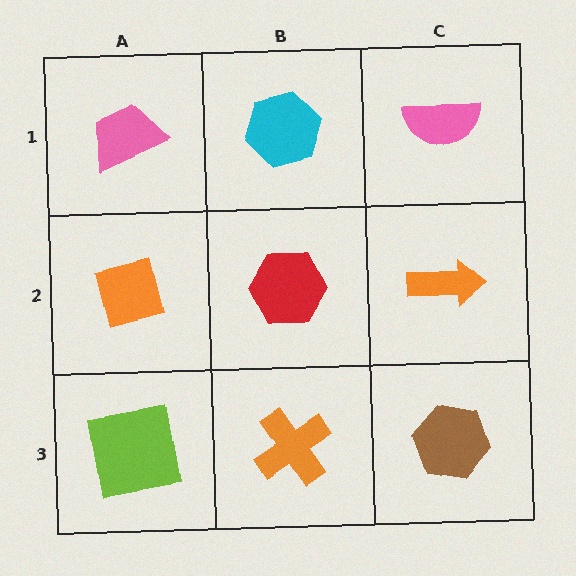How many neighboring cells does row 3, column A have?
2.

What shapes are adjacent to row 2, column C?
A pink semicircle (row 1, column C), a brown hexagon (row 3, column C), a red hexagon (row 2, column B).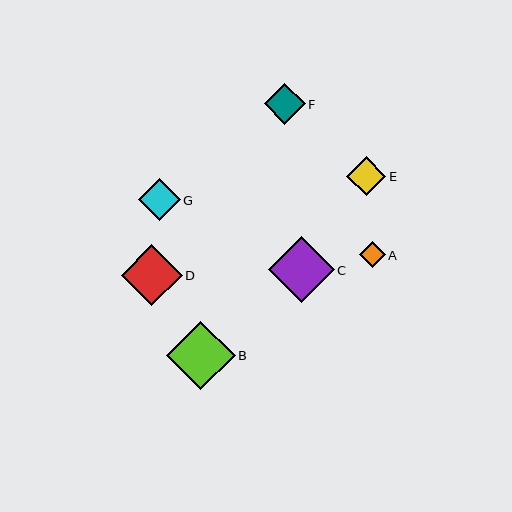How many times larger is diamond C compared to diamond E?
Diamond C is approximately 1.7 times the size of diamond E.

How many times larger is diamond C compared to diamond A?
Diamond C is approximately 2.6 times the size of diamond A.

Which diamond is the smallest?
Diamond A is the smallest with a size of approximately 26 pixels.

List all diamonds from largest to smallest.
From largest to smallest: B, C, D, G, F, E, A.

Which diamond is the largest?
Diamond B is the largest with a size of approximately 68 pixels.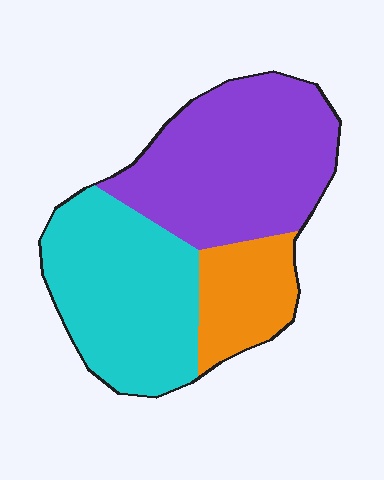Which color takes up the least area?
Orange, at roughly 15%.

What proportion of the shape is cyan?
Cyan covers 39% of the shape.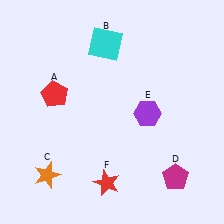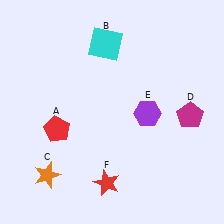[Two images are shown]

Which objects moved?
The objects that moved are: the red pentagon (A), the magenta pentagon (D).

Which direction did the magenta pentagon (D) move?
The magenta pentagon (D) moved up.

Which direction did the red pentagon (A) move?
The red pentagon (A) moved down.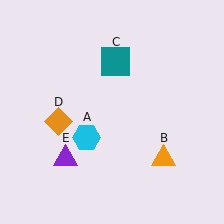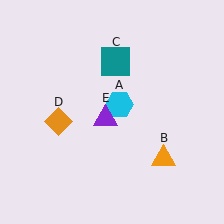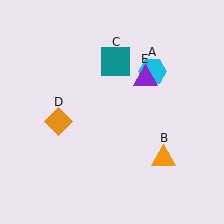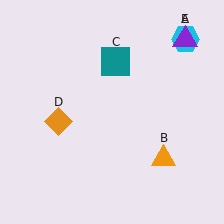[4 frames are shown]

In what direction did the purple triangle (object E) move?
The purple triangle (object E) moved up and to the right.